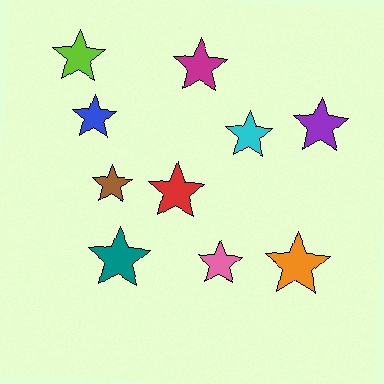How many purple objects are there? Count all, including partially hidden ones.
There is 1 purple object.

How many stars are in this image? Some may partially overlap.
There are 10 stars.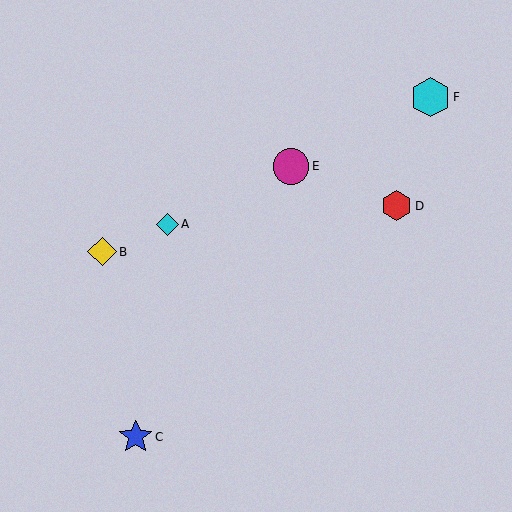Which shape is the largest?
The cyan hexagon (labeled F) is the largest.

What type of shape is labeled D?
Shape D is a red hexagon.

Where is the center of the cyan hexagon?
The center of the cyan hexagon is at (431, 97).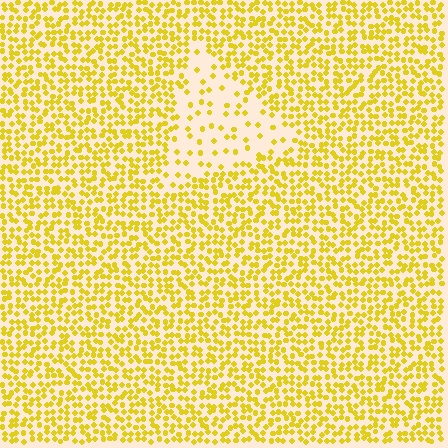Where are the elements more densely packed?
The elements are more densely packed outside the triangle boundary.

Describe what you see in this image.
The image contains small yellow elements arranged at two different densities. A triangle-shaped region is visible where the elements are less densely packed than the surrounding area.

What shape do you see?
I see a triangle.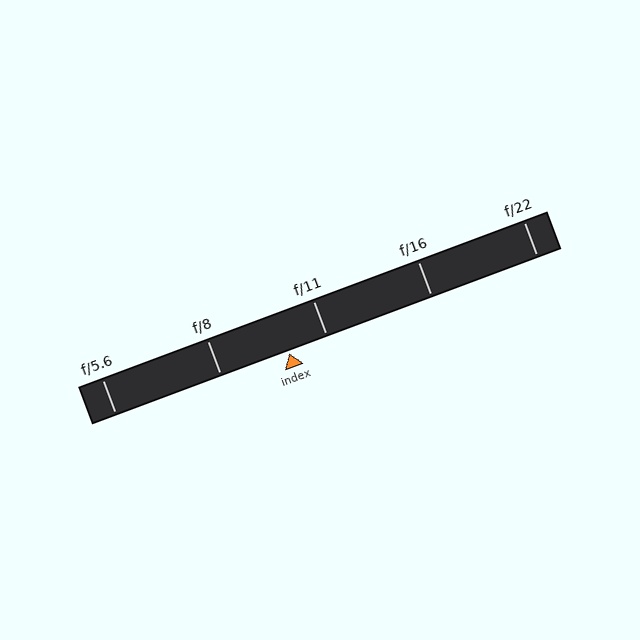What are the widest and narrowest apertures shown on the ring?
The widest aperture shown is f/5.6 and the narrowest is f/22.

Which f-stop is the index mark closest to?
The index mark is closest to f/11.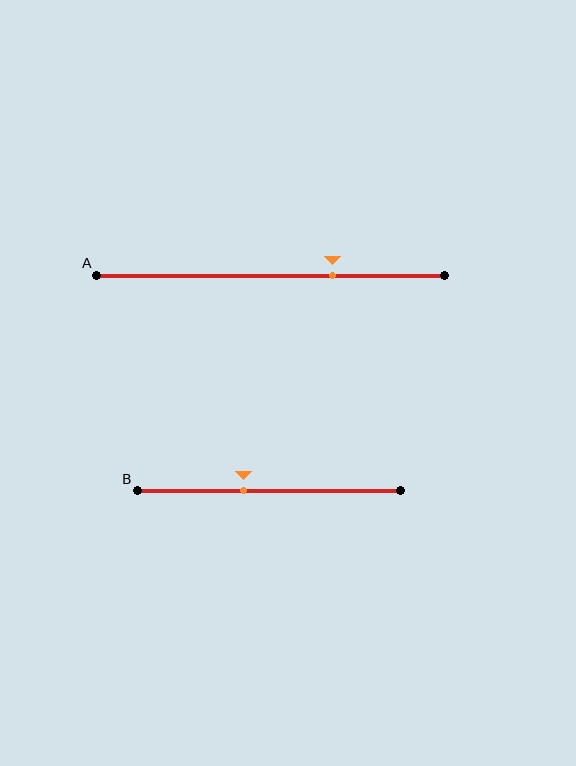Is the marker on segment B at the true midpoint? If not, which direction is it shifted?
No, the marker on segment B is shifted to the left by about 10% of the segment length.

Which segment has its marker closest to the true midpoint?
Segment B has its marker closest to the true midpoint.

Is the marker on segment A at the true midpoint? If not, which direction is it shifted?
No, the marker on segment A is shifted to the right by about 18% of the segment length.